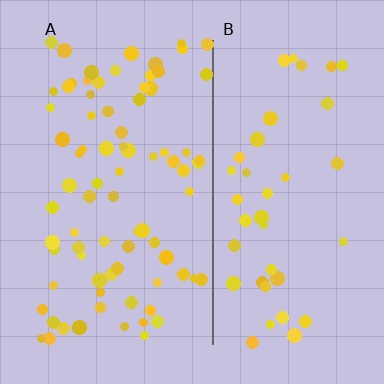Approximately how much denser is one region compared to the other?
Approximately 2.1× — region A over region B.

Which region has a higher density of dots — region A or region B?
A (the left).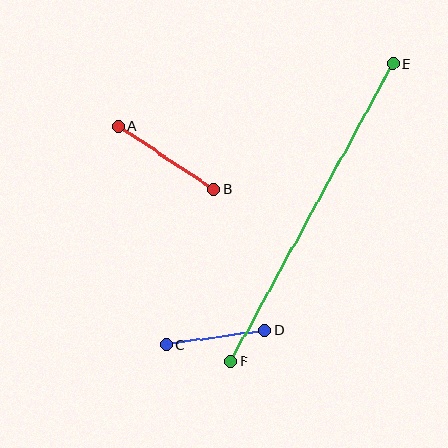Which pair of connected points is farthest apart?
Points E and F are farthest apart.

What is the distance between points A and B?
The distance is approximately 114 pixels.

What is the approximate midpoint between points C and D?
The midpoint is at approximately (215, 337) pixels.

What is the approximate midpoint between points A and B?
The midpoint is at approximately (166, 157) pixels.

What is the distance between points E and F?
The distance is approximately 339 pixels.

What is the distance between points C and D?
The distance is approximately 99 pixels.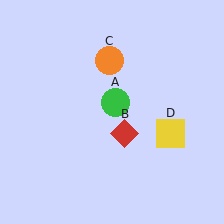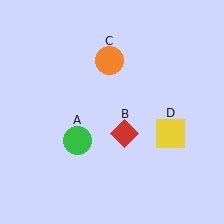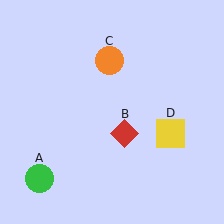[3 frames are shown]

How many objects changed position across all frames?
1 object changed position: green circle (object A).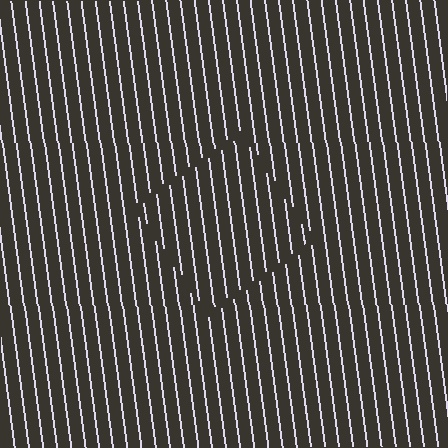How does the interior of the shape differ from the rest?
The interior of the shape contains the same grating, shifted by half a period — the contour is defined by the phase discontinuity where line-ends from the inner and outer gratings abut.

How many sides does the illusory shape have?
4 sides — the line-ends trace a square.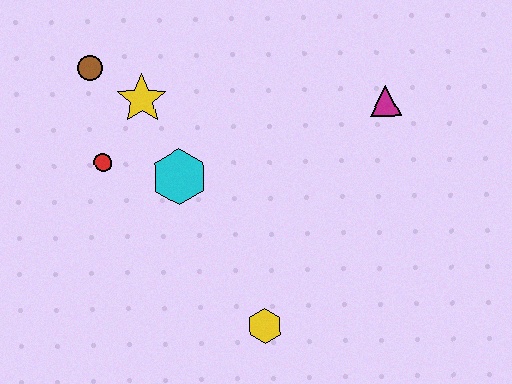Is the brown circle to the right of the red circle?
No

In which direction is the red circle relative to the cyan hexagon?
The red circle is to the left of the cyan hexagon.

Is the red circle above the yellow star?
No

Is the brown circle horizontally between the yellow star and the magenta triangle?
No